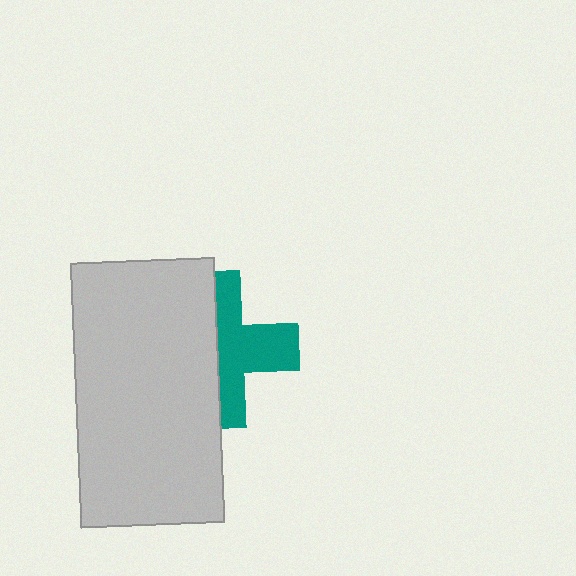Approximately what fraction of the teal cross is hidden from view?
Roughly 48% of the teal cross is hidden behind the light gray rectangle.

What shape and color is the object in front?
The object in front is a light gray rectangle.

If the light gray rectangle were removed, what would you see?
You would see the complete teal cross.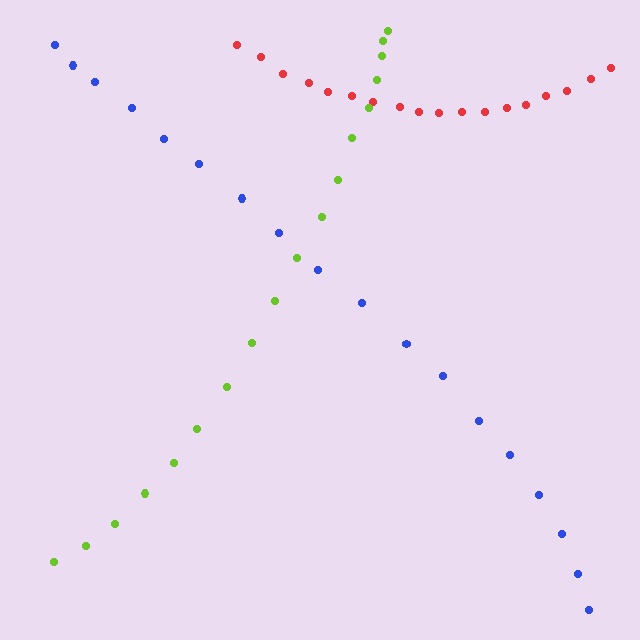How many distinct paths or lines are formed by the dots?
There are 3 distinct paths.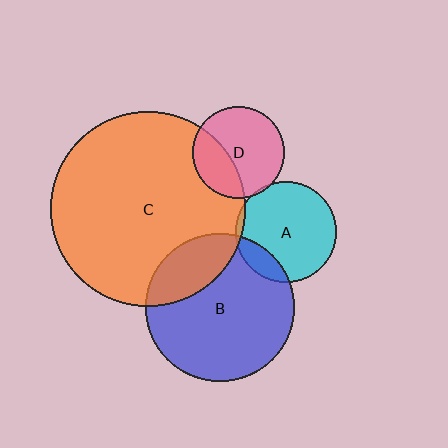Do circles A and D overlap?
Yes.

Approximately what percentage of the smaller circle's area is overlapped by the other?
Approximately 5%.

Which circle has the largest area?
Circle C (orange).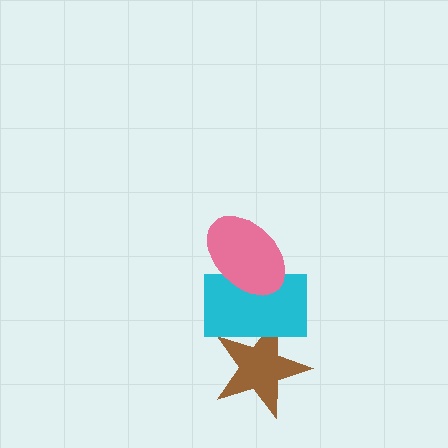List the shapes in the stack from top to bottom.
From top to bottom: the pink ellipse, the cyan rectangle, the brown star.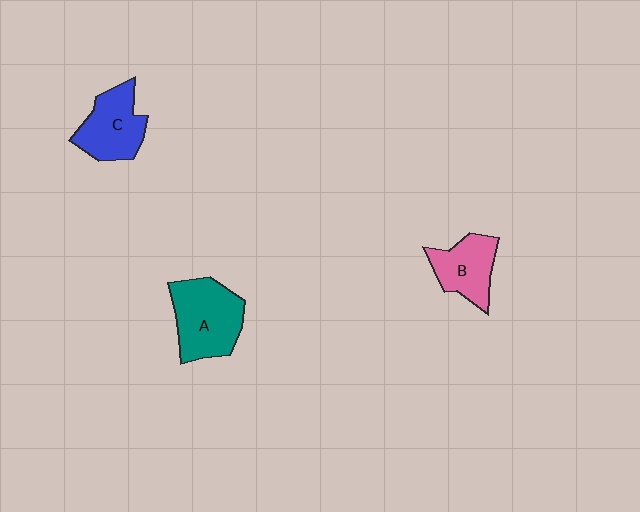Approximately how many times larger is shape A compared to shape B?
Approximately 1.4 times.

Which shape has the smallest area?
Shape B (pink).